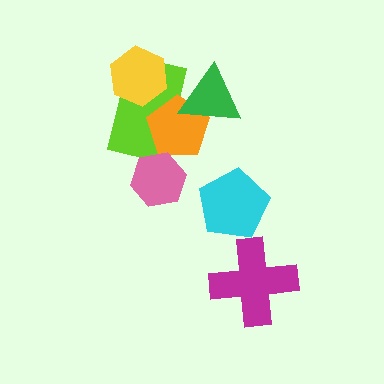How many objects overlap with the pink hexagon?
1 object overlaps with the pink hexagon.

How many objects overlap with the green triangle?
2 objects overlap with the green triangle.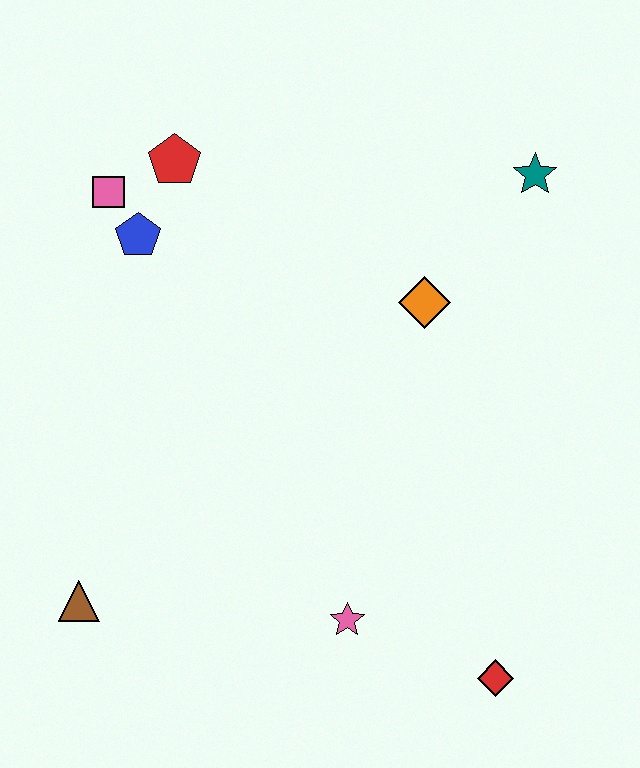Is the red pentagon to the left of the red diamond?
Yes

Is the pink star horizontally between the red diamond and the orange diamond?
No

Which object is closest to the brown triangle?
The pink star is closest to the brown triangle.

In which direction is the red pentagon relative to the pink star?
The red pentagon is above the pink star.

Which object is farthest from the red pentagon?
The red diamond is farthest from the red pentagon.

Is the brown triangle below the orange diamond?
Yes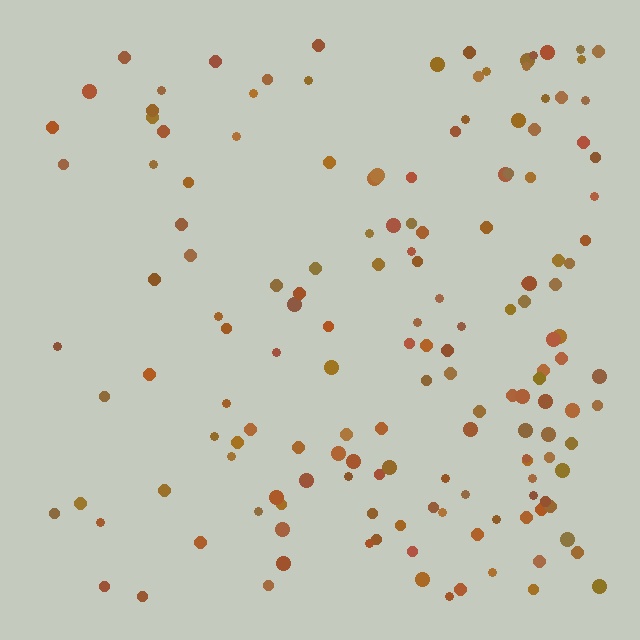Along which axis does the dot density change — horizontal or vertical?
Horizontal.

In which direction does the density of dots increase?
From left to right, with the right side densest.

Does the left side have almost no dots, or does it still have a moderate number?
Still a moderate number, just noticeably fewer than the right.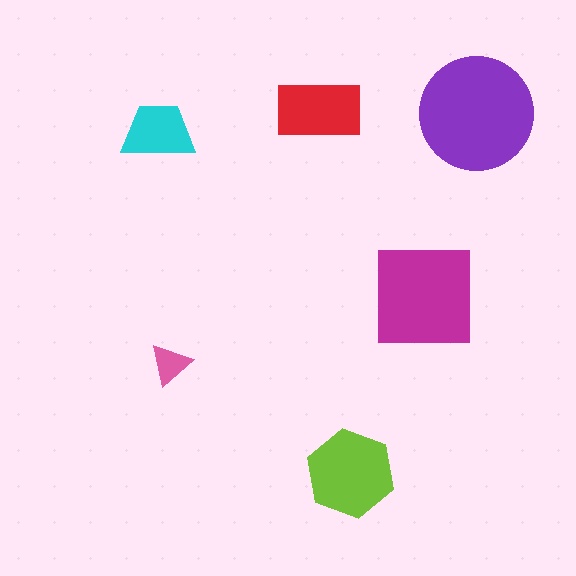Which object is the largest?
The purple circle.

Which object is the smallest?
The pink triangle.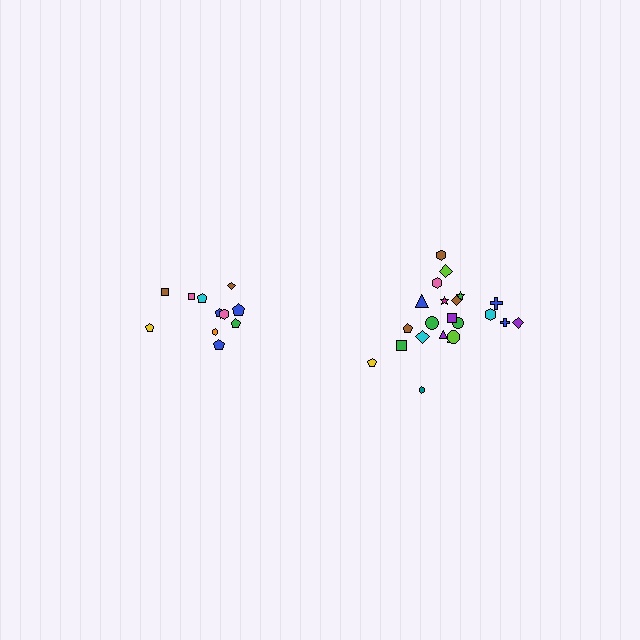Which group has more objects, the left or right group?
The right group.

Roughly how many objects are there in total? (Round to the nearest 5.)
Roughly 35 objects in total.